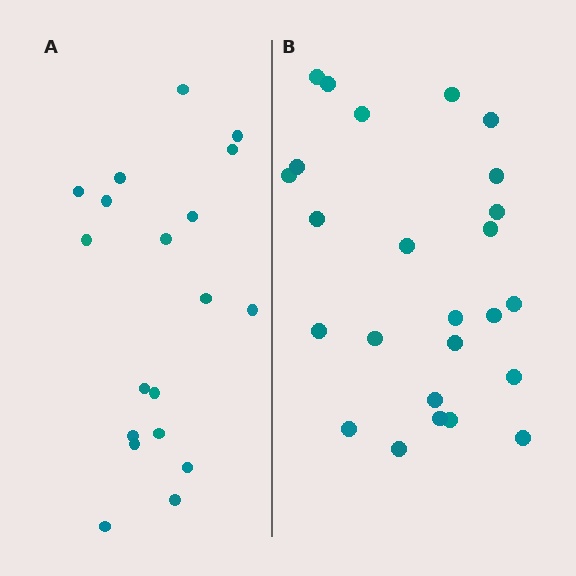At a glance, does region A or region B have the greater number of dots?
Region B (the right region) has more dots.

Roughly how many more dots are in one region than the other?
Region B has about 6 more dots than region A.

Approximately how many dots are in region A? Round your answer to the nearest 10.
About 20 dots. (The exact count is 19, which rounds to 20.)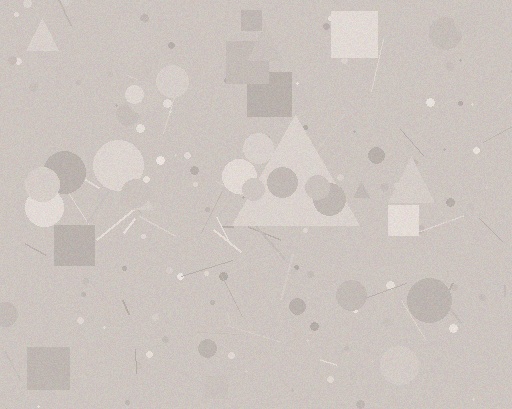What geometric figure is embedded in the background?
A triangle is embedded in the background.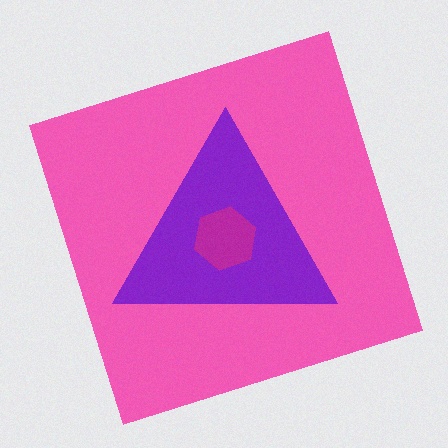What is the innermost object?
The magenta hexagon.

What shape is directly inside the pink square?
The purple triangle.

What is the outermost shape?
The pink square.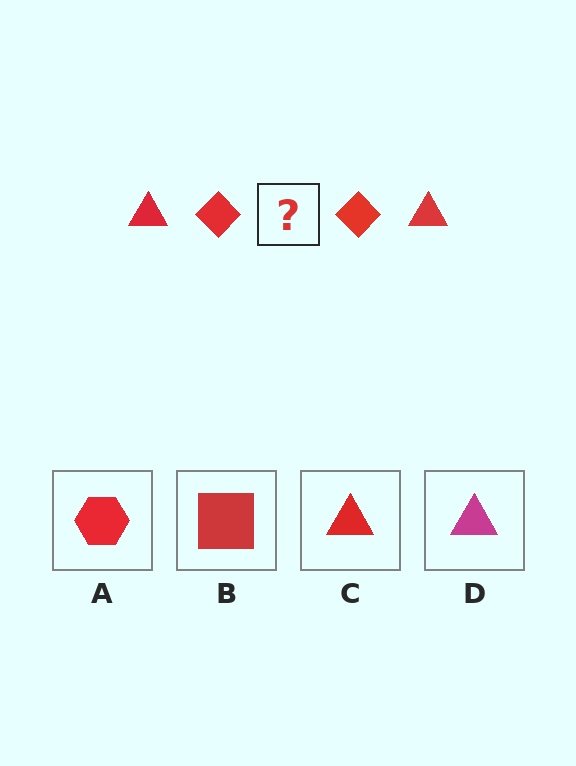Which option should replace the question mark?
Option C.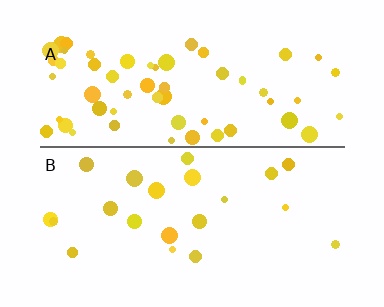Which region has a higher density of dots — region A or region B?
A (the top).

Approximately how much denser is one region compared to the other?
Approximately 2.8× — region A over region B.